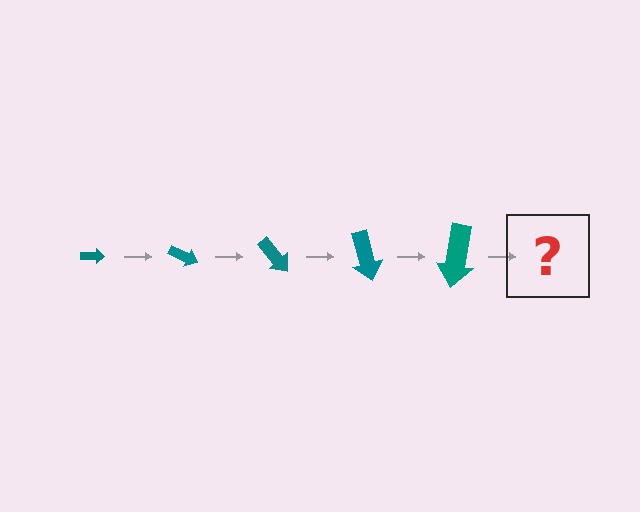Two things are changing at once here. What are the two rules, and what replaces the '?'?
The two rules are that the arrow grows larger each step and it rotates 25 degrees each step. The '?' should be an arrow, larger than the previous one and rotated 125 degrees from the start.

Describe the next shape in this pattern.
It should be an arrow, larger than the previous one and rotated 125 degrees from the start.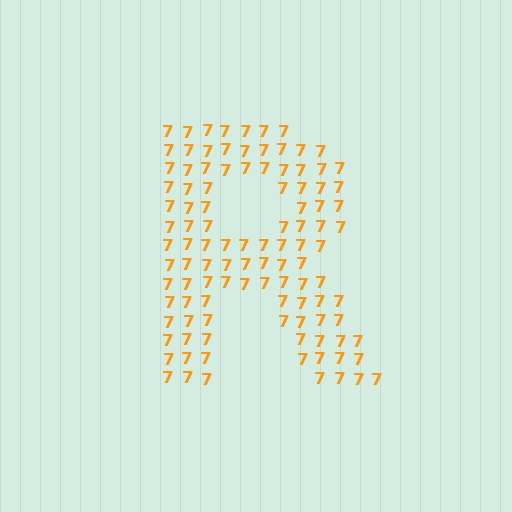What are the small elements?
The small elements are digit 7's.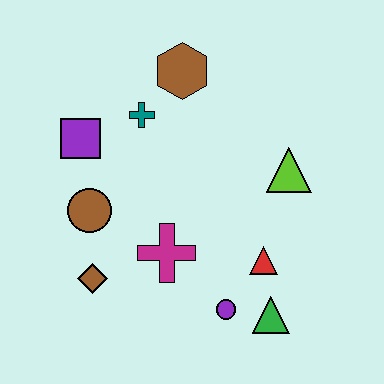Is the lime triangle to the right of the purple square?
Yes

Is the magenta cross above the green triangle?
Yes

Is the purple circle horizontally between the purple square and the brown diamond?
No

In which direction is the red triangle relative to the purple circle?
The red triangle is above the purple circle.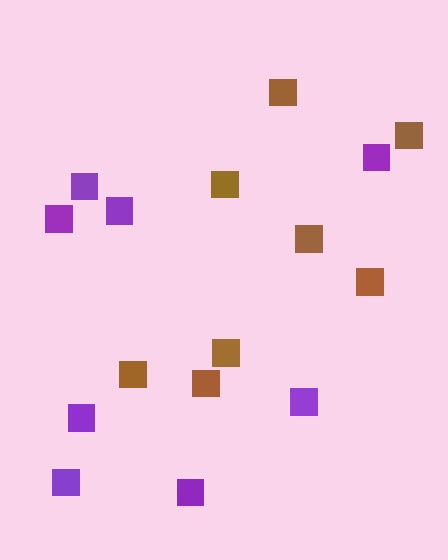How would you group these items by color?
There are 2 groups: one group of brown squares (8) and one group of purple squares (8).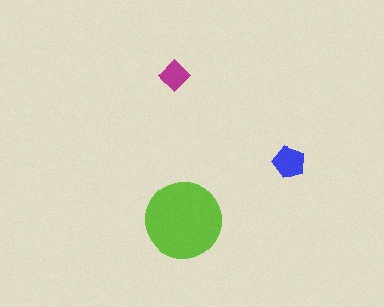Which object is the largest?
The lime circle.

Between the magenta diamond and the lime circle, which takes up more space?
The lime circle.